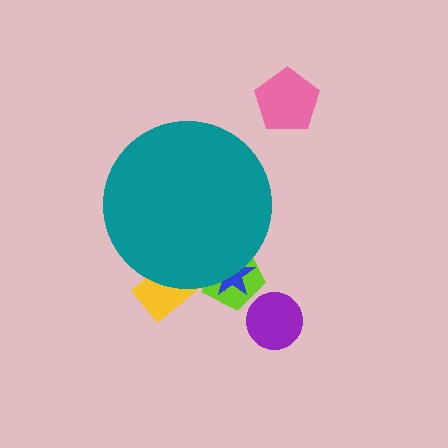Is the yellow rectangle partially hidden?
Yes, the yellow rectangle is partially hidden behind the teal circle.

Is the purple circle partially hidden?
No, the purple circle is fully visible.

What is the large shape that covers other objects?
A teal circle.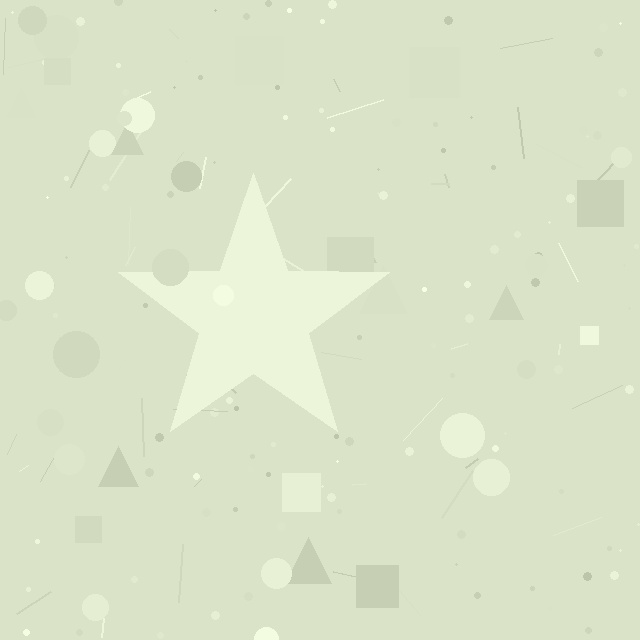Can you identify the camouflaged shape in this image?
The camouflaged shape is a star.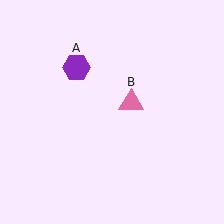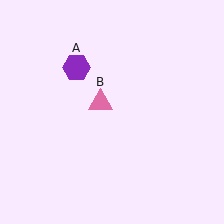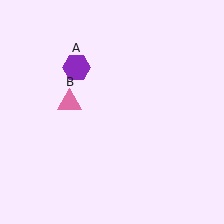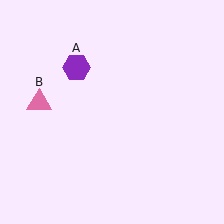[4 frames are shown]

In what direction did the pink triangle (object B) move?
The pink triangle (object B) moved left.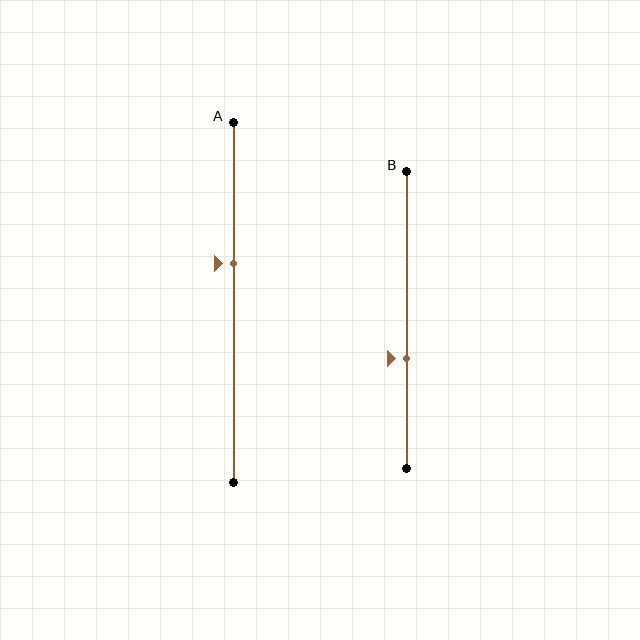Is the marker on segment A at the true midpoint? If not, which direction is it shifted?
No, the marker on segment A is shifted upward by about 11% of the segment length.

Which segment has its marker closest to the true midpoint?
Segment A has its marker closest to the true midpoint.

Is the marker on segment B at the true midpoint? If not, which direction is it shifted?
No, the marker on segment B is shifted downward by about 13% of the segment length.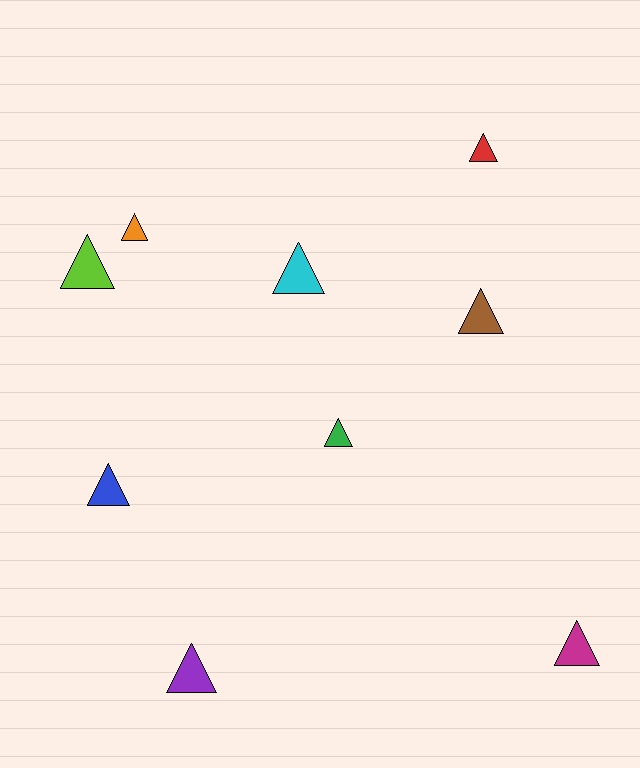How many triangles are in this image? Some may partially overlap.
There are 9 triangles.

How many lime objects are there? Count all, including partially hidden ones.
There is 1 lime object.